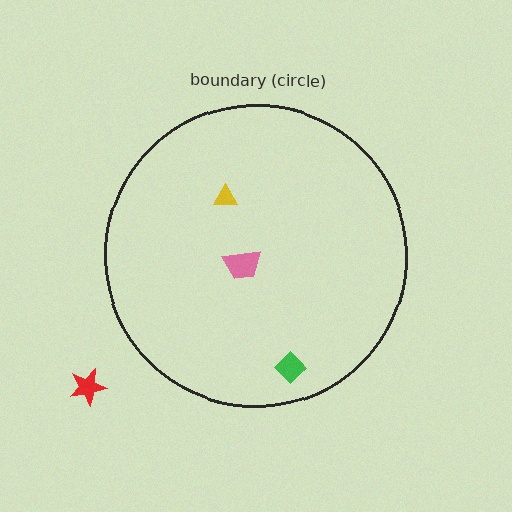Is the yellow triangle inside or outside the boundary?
Inside.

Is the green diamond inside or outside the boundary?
Inside.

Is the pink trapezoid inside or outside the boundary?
Inside.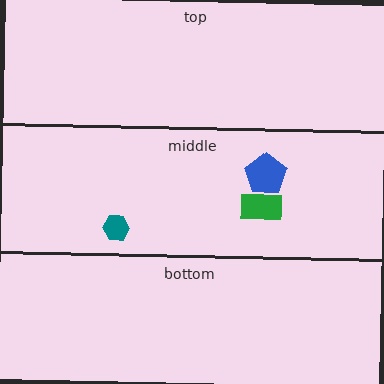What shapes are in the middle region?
The green rectangle, the blue pentagon, the teal hexagon.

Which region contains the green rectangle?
The middle region.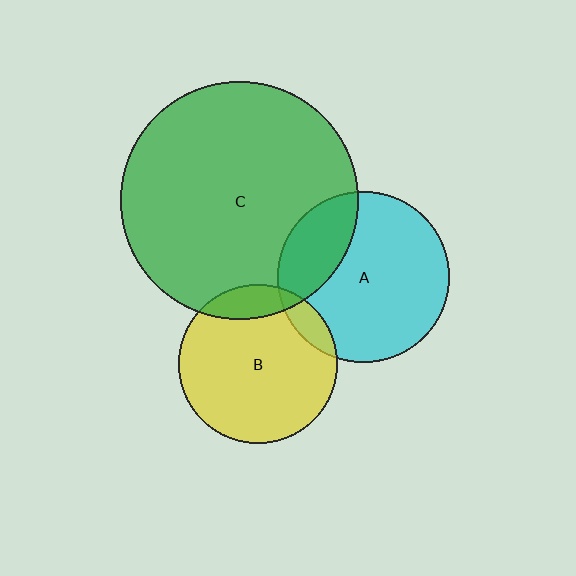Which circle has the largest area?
Circle C (green).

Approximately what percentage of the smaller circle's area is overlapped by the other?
Approximately 15%.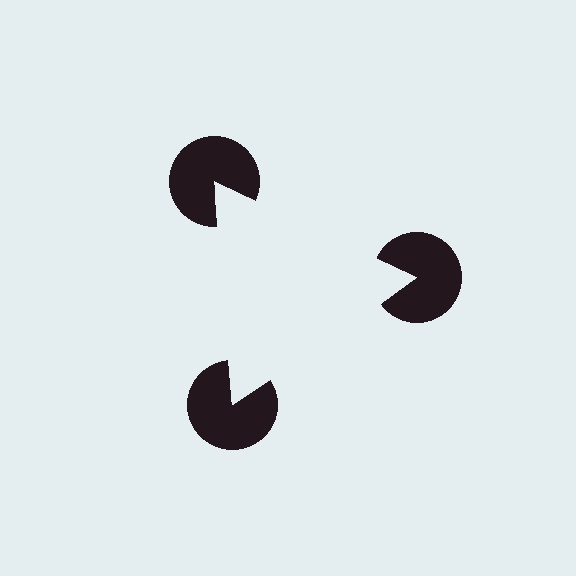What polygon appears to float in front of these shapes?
An illusory triangle — its edges are inferred from the aligned wedge cuts in the pac-man discs, not physically drawn.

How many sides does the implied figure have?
3 sides.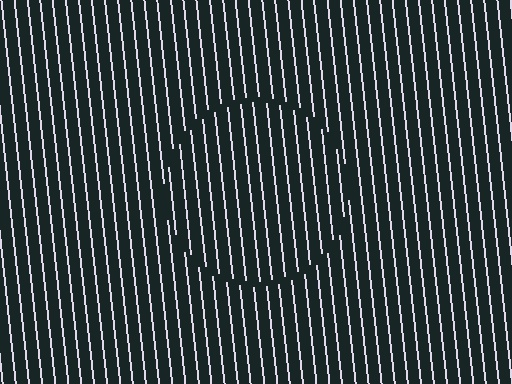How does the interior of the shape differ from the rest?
The interior of the shape contains the same grating, shifted by half a period — the contour is defined by the phase discontinuity where line-ends from the inner and outer gratings abut.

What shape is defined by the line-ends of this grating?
An illusory circle. The interior of the shape contains the same grating, shifted by half a period — the contour is defined by the phase discontinuity where line-ends from the inner and outer gratings abut.